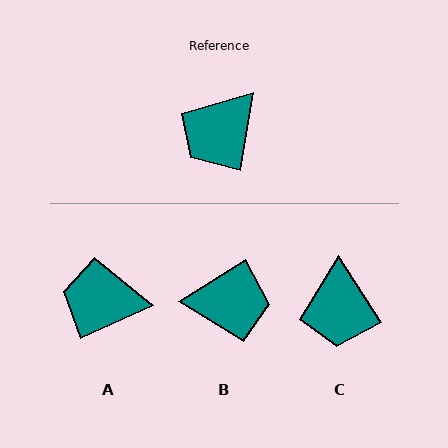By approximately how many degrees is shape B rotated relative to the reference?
Approximately 132 degrees counter-clockwise.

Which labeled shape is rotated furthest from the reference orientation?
B, about 132 degrees away.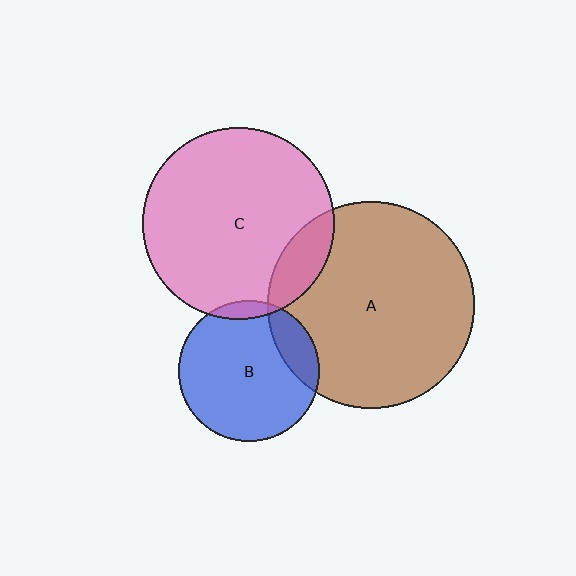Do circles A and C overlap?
Yes.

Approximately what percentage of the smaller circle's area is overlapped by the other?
Approximately 15%.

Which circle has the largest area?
Circle A (brown).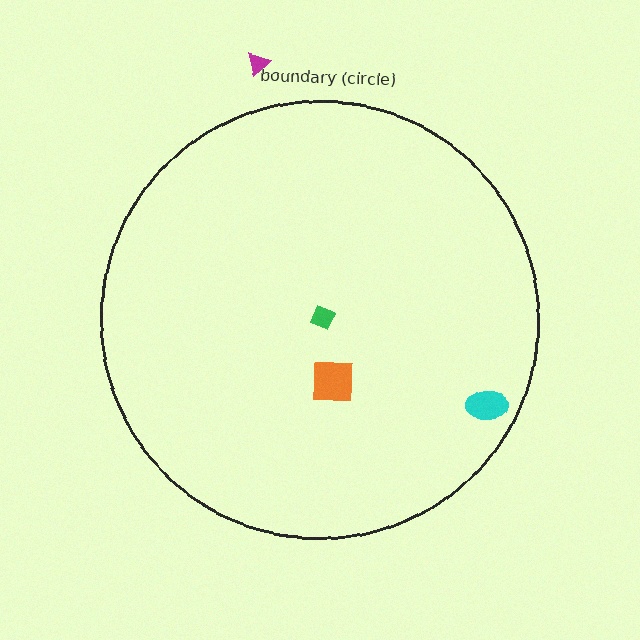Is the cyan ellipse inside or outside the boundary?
Inside.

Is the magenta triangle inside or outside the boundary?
Outside.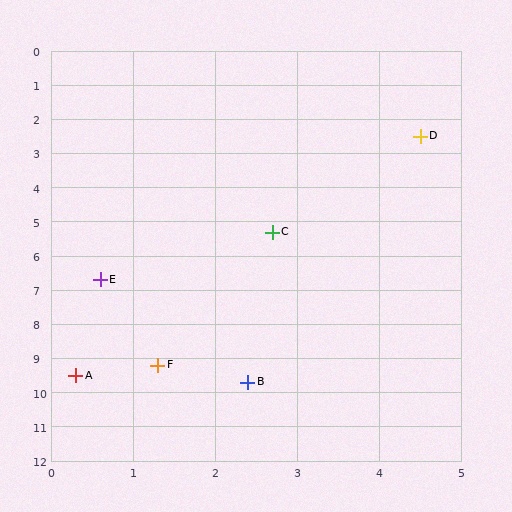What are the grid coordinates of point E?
Point E is at approximately (0.6, 6.7).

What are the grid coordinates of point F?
Point F is at approximately (1.3, 9.2).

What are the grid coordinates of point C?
Point C is at approximately (2.7, 5.3).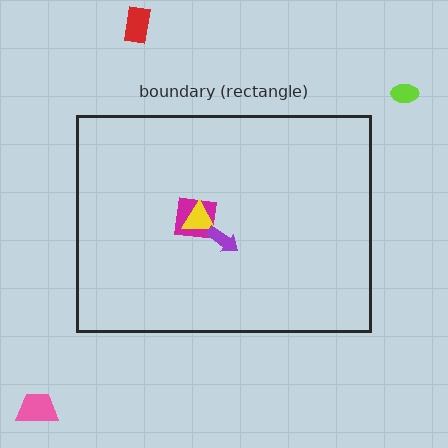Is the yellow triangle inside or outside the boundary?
Inside.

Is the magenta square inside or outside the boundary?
Inside.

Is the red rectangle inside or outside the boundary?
Outside.